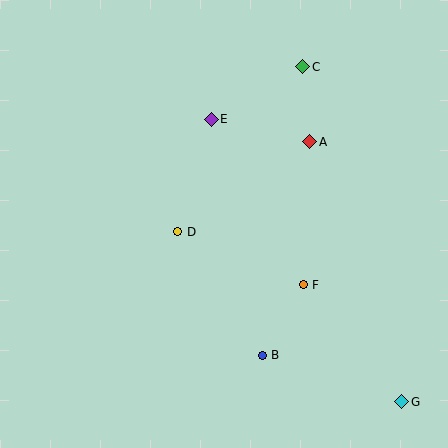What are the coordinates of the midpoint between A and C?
The midpoint between A and C is at (306, 104).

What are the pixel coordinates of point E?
Point E is at (211, 119).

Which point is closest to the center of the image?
Point D at (178, 232) is closest to the center.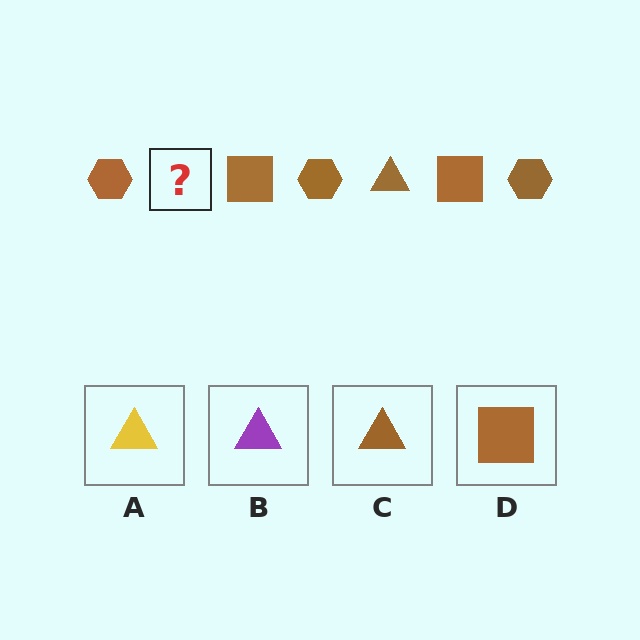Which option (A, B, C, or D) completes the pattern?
C.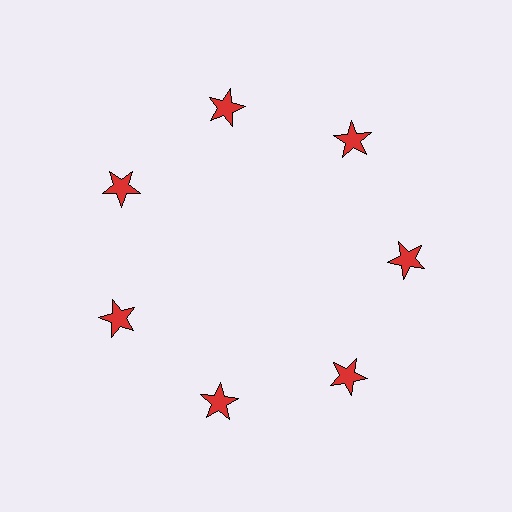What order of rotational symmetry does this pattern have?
This pattern has 7-fold rotational symmetry.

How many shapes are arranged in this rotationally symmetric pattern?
There are 7 shapes, arranged in 7 groups of 1.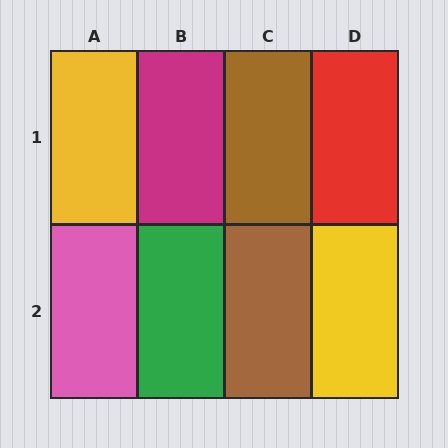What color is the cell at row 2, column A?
Pink.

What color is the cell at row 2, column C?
Brown.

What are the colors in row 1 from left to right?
Yellow, magenta, brown, red.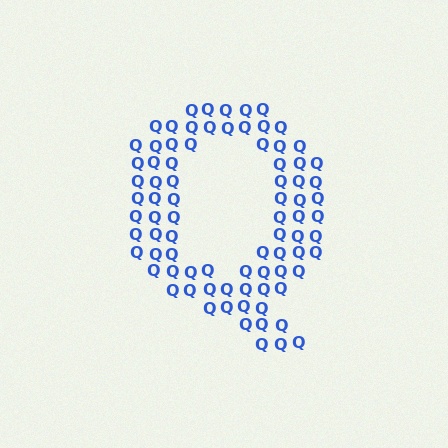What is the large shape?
The large shape is the letter Q.